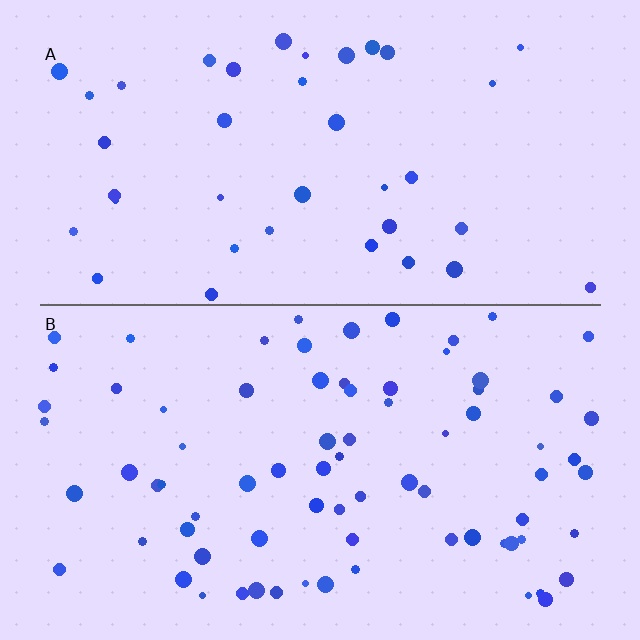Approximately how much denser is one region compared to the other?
Approximately 2.0× — region B over region A.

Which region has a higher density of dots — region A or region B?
B (the bottom).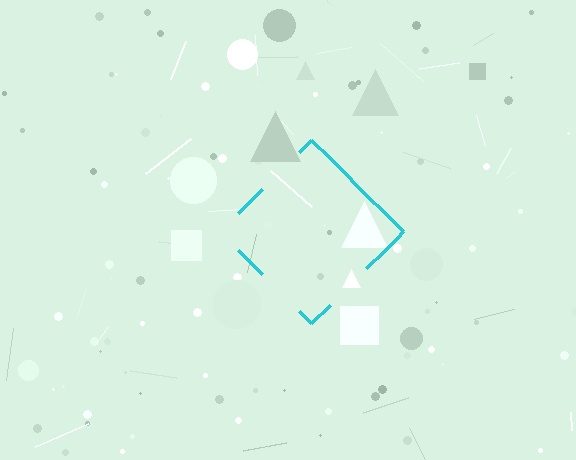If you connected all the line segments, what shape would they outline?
They would outline a diamond.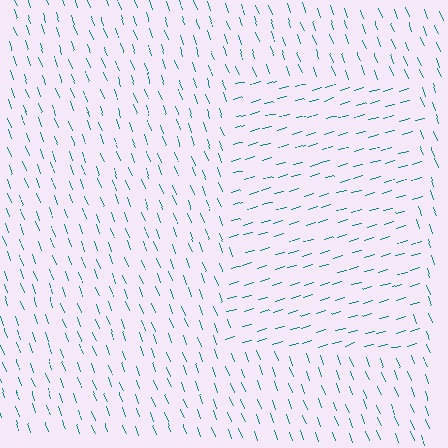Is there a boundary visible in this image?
Yes, there is a texture boundary formed by a change in line orientation.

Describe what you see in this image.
The image is filled with small teal line segments. A rectangle region in the image has lines oriented differently from the surrounding lines, creating a visible texture boundary.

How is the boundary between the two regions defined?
The boundary is defined purely by a change in line orientation (approximately 85 degrees difference). All lines are the same color and thickness.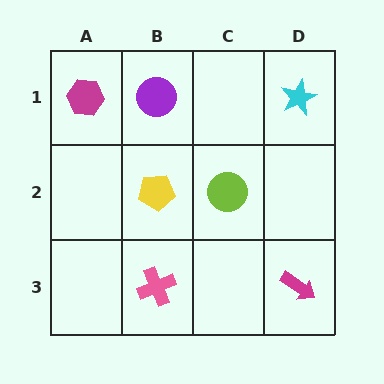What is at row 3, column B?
A pink cross.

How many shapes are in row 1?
3 shapes.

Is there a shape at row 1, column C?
No, that cell is empty.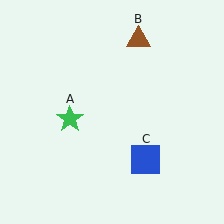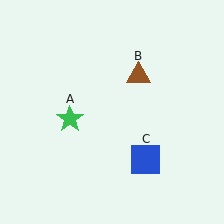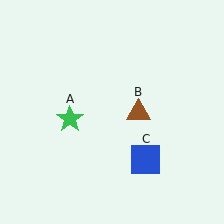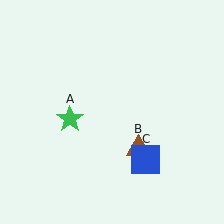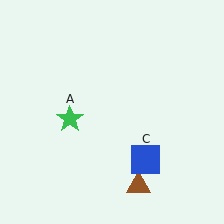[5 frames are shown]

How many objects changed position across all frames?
1 object changed position: brown triangle (object B).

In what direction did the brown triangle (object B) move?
The brown triangle (object B) moved down.